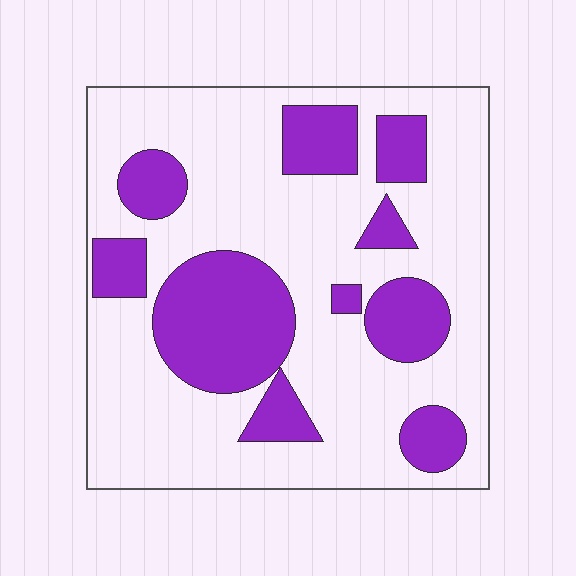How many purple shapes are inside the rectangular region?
10.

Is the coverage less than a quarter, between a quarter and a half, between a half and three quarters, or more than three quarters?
Between a quarter and a half.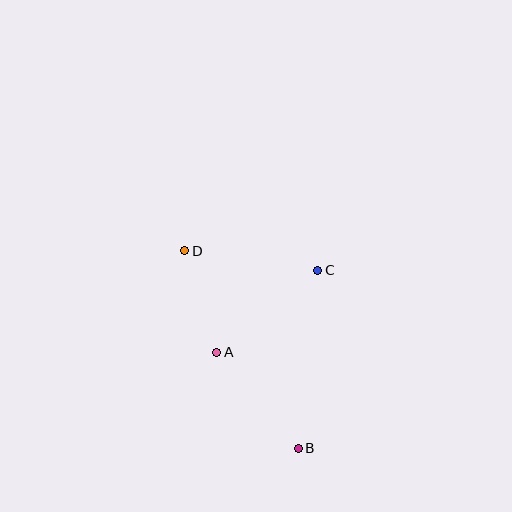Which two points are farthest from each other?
Points B and D are farthest from each other.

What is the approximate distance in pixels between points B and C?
The distance between B and C is approximately 179 pixels.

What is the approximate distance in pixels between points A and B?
The distance between A and B is approximately 126 pixels.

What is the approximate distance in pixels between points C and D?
The distance between C and D is approximately 134 pixels.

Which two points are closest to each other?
Points A and D are closest to each other.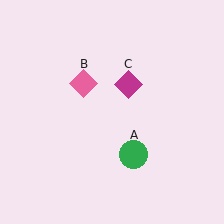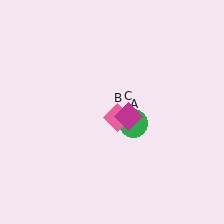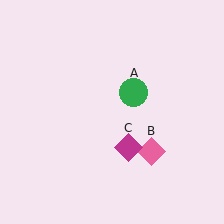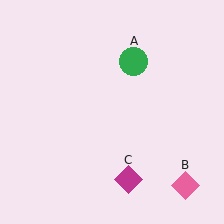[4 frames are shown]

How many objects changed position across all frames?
3 objects changed position: green circle (object A), pink diamond (object B), magenta diamond (object C).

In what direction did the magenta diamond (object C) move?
The magenta diamond (object C) moved down.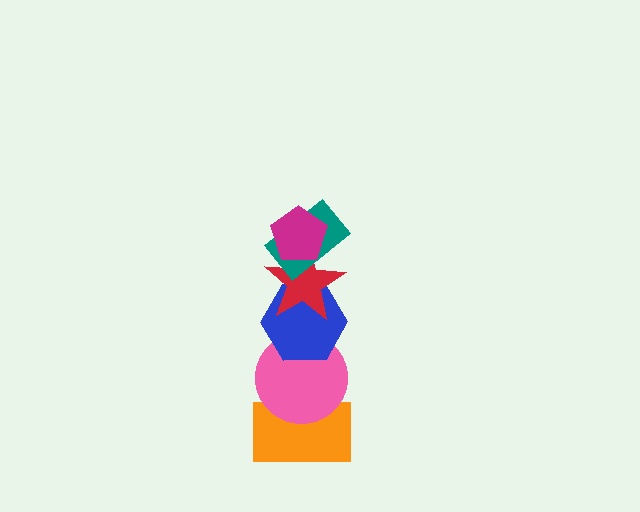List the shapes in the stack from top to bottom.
From top to bottom: the magenta pentagon, the teal rectangle, the red star, the blue hexagon, the pink circle, the orange rectangle.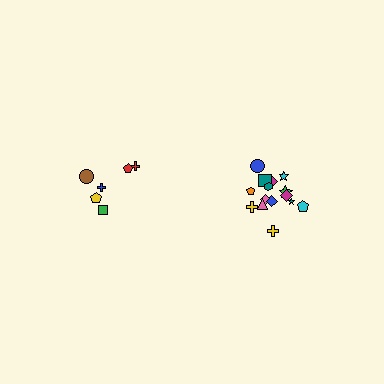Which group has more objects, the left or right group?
The right group.